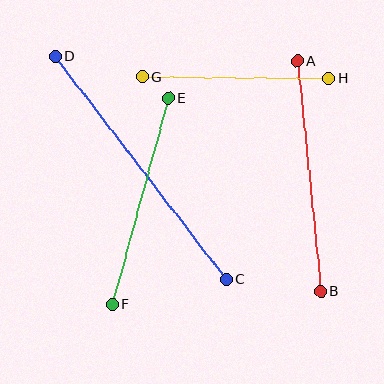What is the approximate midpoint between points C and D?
The midpoint is at approximately (141, 168) pixels.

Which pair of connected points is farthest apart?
Points C and D are farthest apart.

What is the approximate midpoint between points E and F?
The midpoint is at approximately (140, 201) pixels.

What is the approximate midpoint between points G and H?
The midpoint is at approximately (236, 78) pixels.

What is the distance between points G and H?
The distance is approximately 187 pixels.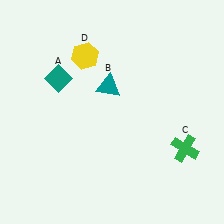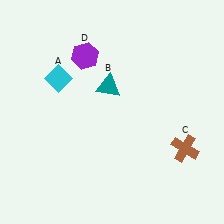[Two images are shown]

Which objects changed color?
A changed from teal to cyan. C changed from green to brown. D changed from yellow to purple.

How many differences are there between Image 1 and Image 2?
There are 3 differences between the two images.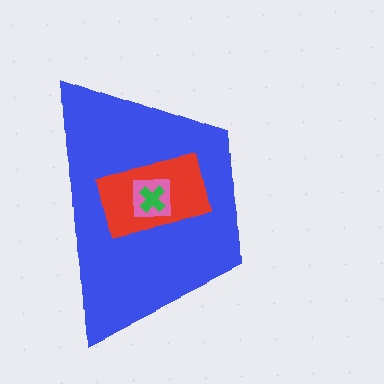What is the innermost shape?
The green cross.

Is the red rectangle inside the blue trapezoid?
Yes.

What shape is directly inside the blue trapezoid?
The red rectangle.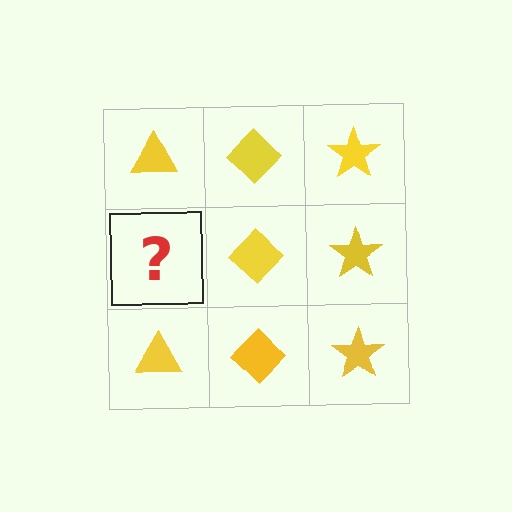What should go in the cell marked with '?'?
The missing cell should contain a yellow triangle.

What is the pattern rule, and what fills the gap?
The rule is that each column has a consistent shape. The gap should be filled with a yellow triangle.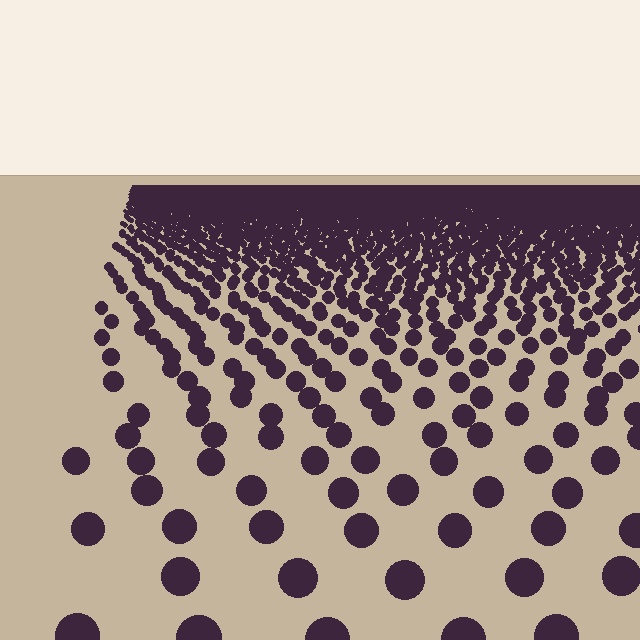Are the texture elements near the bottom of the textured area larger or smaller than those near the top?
Larger. Near the bottom, elements are closer to the viewer and appear at a bigger on-screen size.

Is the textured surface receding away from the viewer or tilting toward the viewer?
The surface is receding away from the viewer. Texture elements get smaller and denser toward the top.